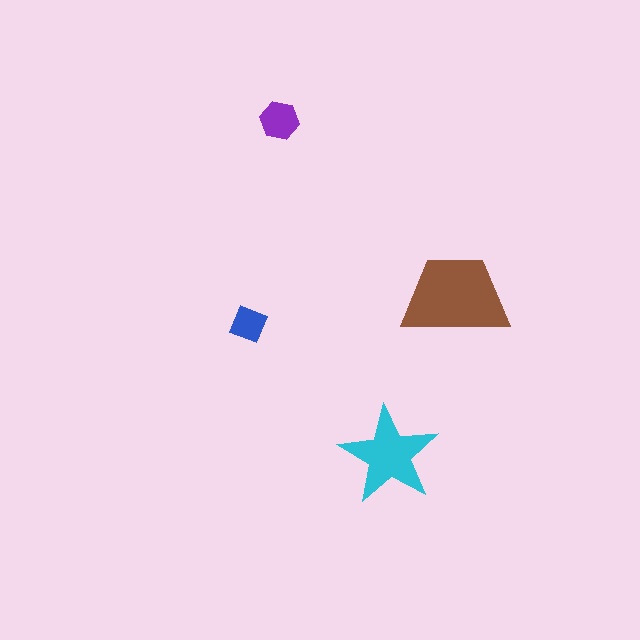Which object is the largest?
The brown trapezoid.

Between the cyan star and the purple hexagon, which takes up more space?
The cyan star.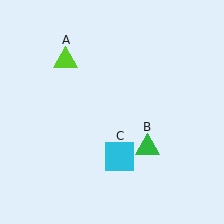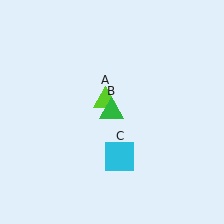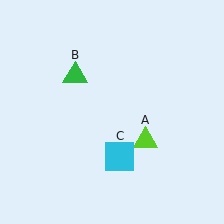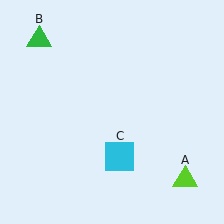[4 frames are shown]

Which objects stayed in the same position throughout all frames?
Cyan square (object C) remained stationary.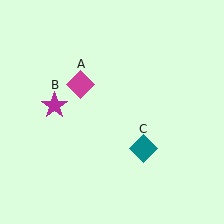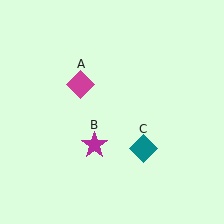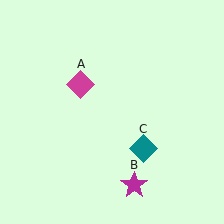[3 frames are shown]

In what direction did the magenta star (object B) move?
The magenta star (object B) moved down and to the right.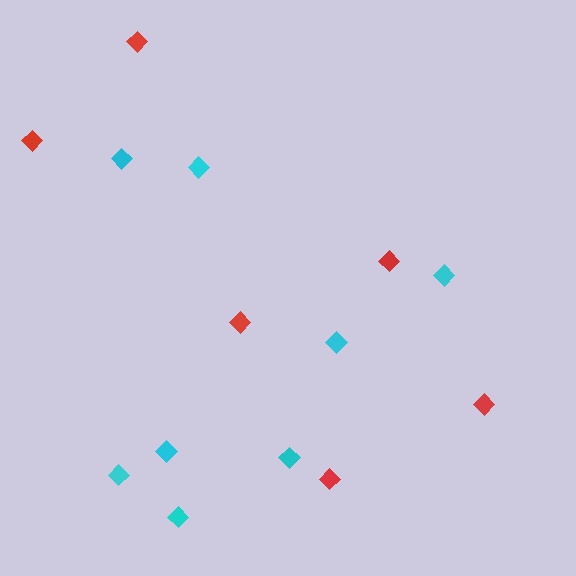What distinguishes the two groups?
There are 2 groups: one group of red diamonds (6) and one group of cyan diamonds (8).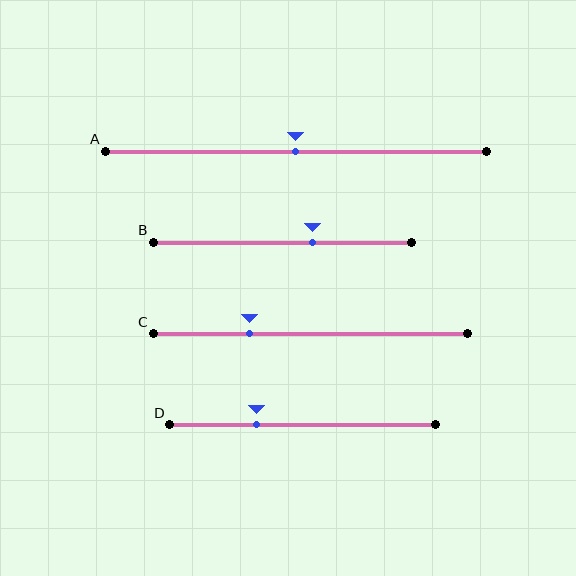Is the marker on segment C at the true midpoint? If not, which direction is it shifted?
No, the marker on segment C is shifted to the left by about 19% of the segment length.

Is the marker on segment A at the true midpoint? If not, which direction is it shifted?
Yes, the marker on segment A is at the true midpoint.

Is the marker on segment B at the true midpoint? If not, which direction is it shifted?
No, the marker on segment B is shifted to the right by about 12% of the segment length.